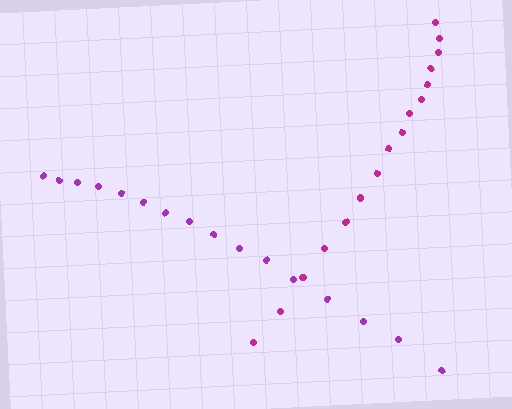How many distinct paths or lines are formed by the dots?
There are 2 distinct paths.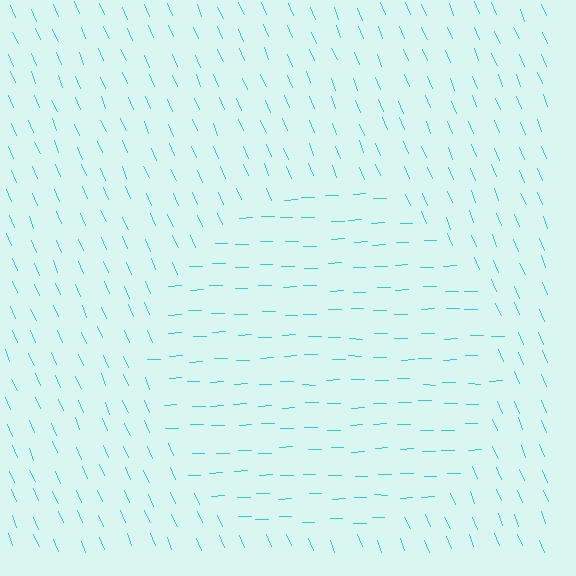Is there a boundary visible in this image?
Yes, there is a texture boundary formed by a change in line orientation.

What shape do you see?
I see a circle.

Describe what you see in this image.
The image is filled with small cyan line segments. A circle region in the image has lines oriented differently from the surrounding lines, creating a visible texture boundary.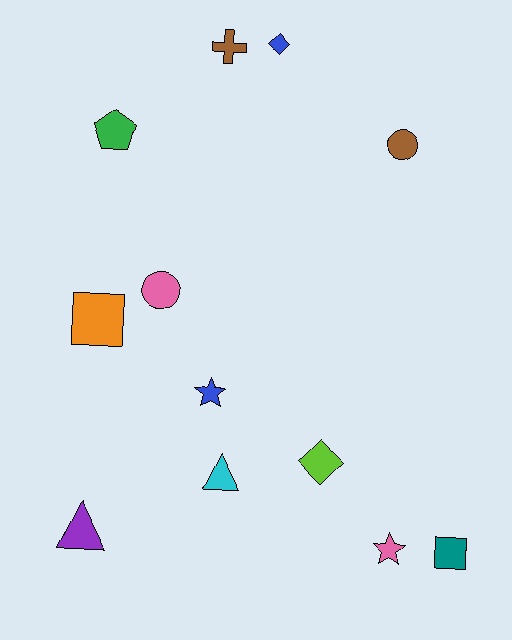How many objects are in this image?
There are 12 objects.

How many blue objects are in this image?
There are 2 blue objects.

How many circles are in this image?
There are 2 circles.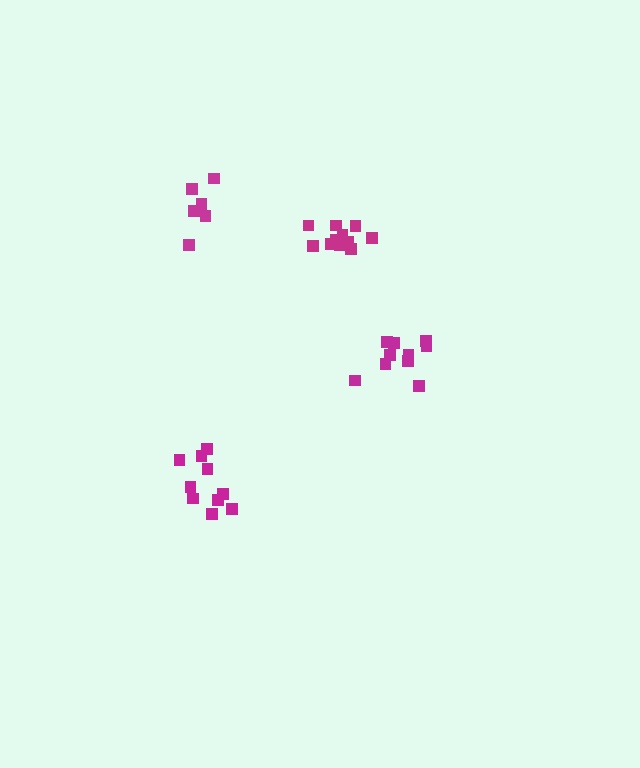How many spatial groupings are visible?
There are 4 spatial groupings.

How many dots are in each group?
Group 1: 6 dots, Group 2: 11 dots, Group 3: 10 dots, Group 4: 10 dots (37 total).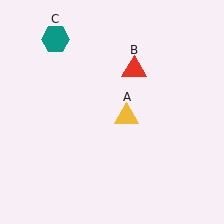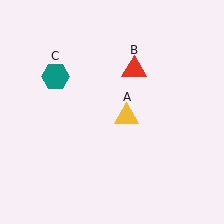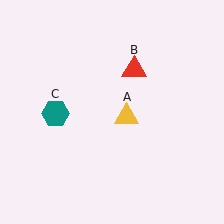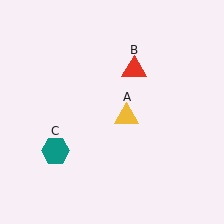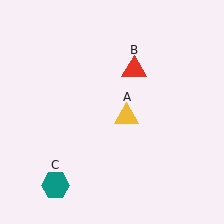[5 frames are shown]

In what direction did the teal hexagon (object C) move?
The teal hexagon (object C) moved down.